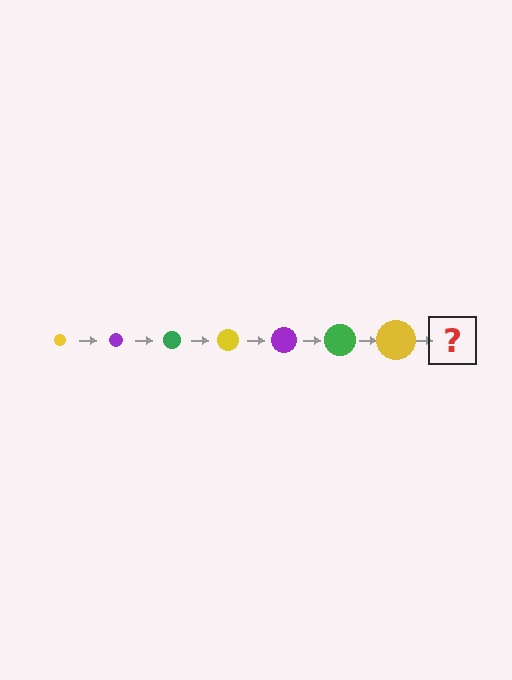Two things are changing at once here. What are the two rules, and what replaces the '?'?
The two rules are that the circle grows larger each step and the color cycles through yellow, purple, and green. The '?' should be a purple circle, larger than the previous one.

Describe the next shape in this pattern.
It should be a purple circle, larger than the previous one.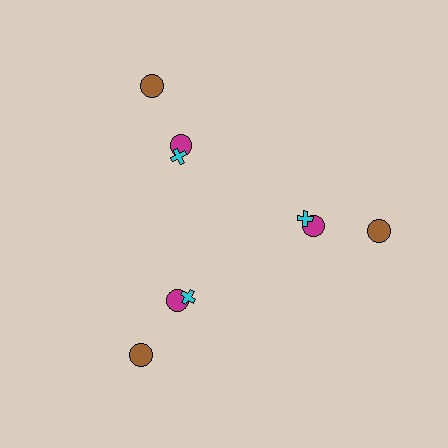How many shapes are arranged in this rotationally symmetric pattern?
There are 9 shapes, arranged in 3 groups of 3.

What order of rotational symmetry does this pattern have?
This pattern has 3-fold rotational symmetry.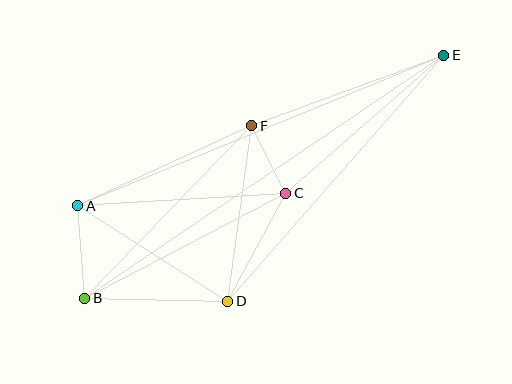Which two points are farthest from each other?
Points B and E are farthest from each other.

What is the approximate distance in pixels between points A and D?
The distance between A and D is approximately 178 pixels.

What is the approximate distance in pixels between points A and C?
The distance between A and C is approximately 208 pixels.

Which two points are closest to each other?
Points C and F are closest to each other.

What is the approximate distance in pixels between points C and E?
The distance between C and E is approximately 210 pixels.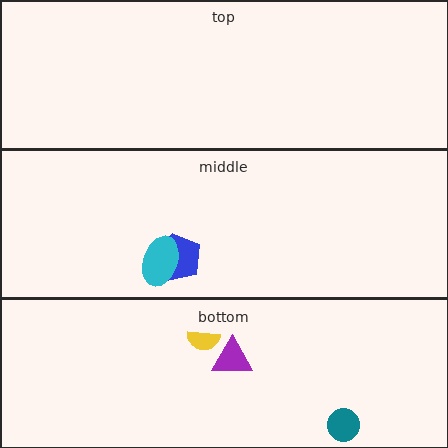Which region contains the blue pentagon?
The middle region.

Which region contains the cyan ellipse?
The middle region.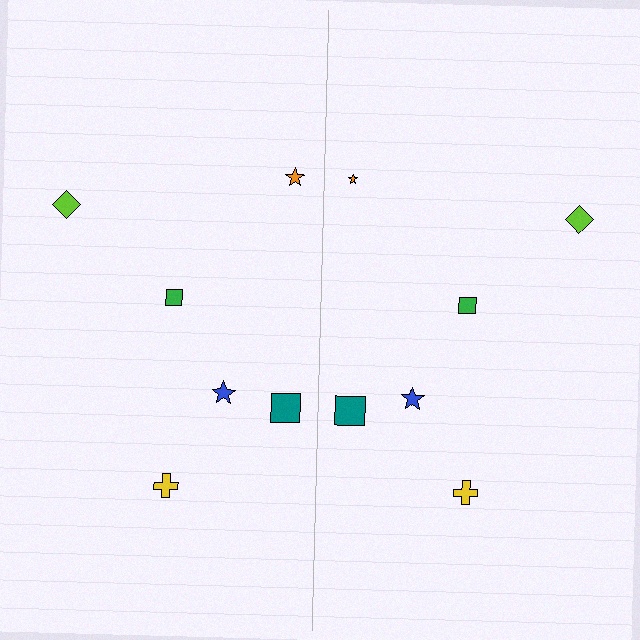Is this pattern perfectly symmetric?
No, the pattern is not perfectly symmetric. The orange star on the right side has a different size than its mirror counterpart.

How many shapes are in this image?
There are 12 shapes in this image.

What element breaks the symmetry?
The orange star on the right side has a different size than its mirror counterpart.